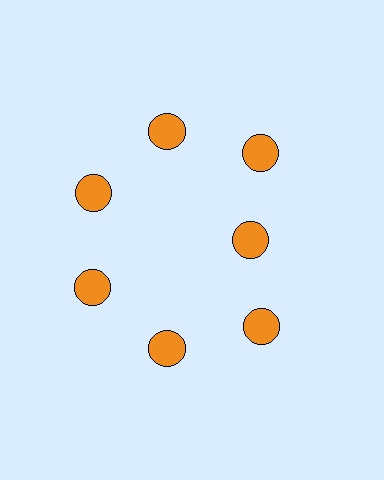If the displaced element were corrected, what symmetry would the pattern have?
It would have 7-fold rotational symmetry — the pattern would map onto itself every 51 degrees.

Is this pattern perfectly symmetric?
No. The 7 orange circles are arranged in a ring, but one element near the 3 o'clock position is pulled inward toward the center, breaking the 7-fold rotational symmetry.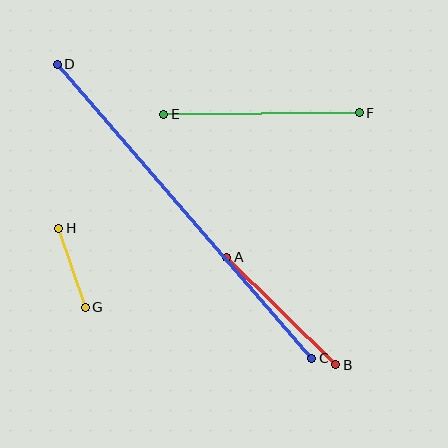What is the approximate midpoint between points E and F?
The midpoint is at approximately (262, 114) pixels.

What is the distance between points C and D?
The distance is approximately 389 pixels.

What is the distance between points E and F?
The distance is approximately 196 pixels.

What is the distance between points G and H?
The distance is approximately 83 pixels.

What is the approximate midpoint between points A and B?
The midpoint is at approximately (281, 311) pixels.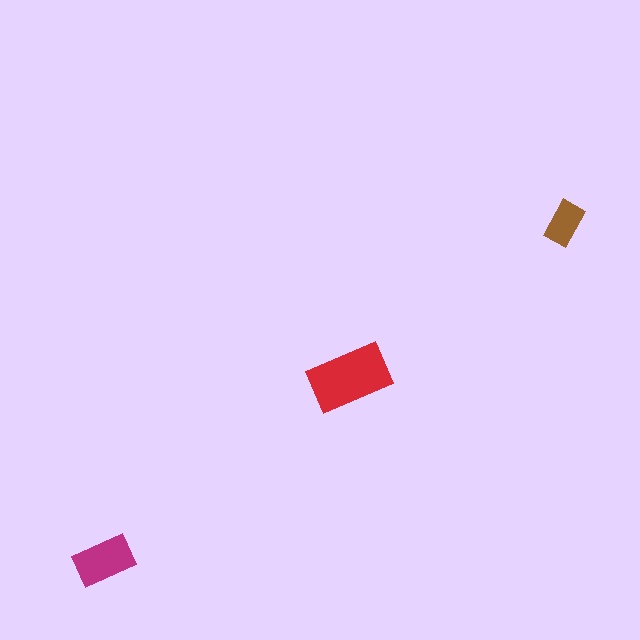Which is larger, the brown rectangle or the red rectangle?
The red one.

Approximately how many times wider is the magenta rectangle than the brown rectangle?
About 1.5 times wider.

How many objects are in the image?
There are 3 objects in the image.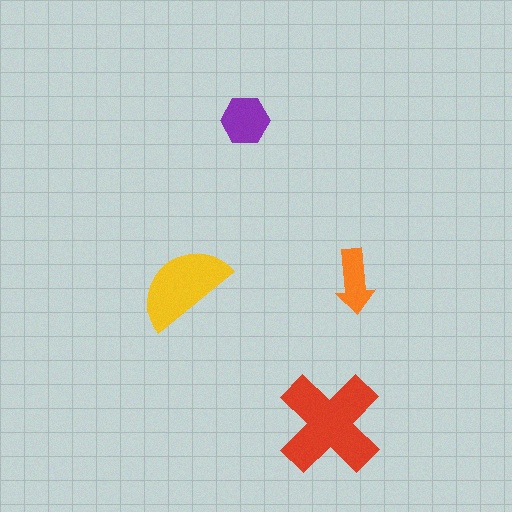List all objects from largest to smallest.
The red cross, the yellow semicircle, the purple hexagon, the orange arrow.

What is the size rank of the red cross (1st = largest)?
1st.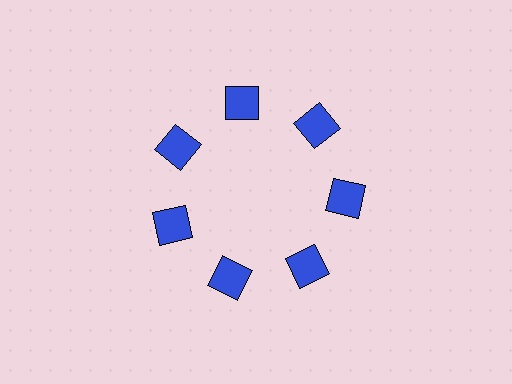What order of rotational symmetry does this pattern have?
This pattern has 7-fold rotational symmetry.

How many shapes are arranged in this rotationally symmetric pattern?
There are 7 shapes, arranged in 7 groups of 1.